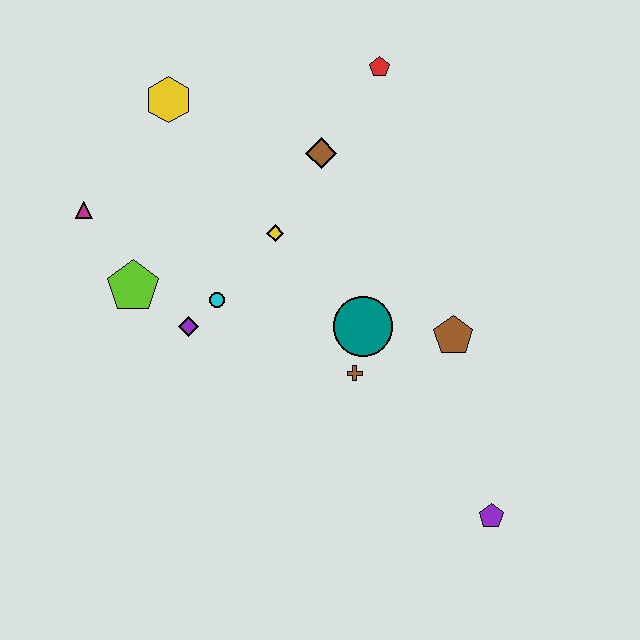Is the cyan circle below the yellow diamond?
Yes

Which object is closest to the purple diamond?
The cyan circle is closest to the purple diamond.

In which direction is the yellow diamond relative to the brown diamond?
The yellow diamond is below the brown diamond.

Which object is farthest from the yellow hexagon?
The purple pentagon is farthest from the yellow hexagon.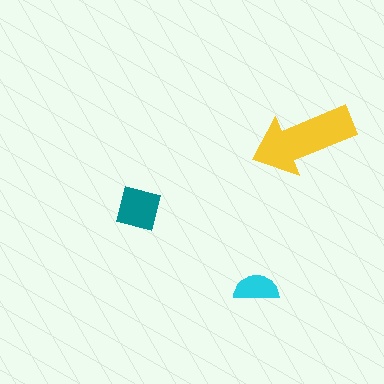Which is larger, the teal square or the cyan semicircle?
The teal square.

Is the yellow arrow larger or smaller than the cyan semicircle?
Larger.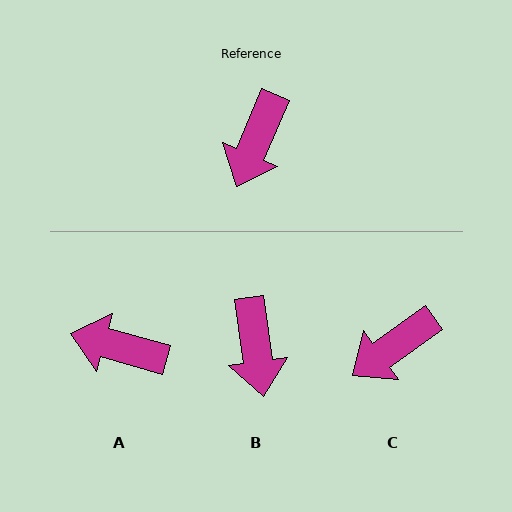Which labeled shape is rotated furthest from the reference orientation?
A, about 82 degrees away.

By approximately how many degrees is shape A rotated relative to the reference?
Approximately 82 degrees clockwise.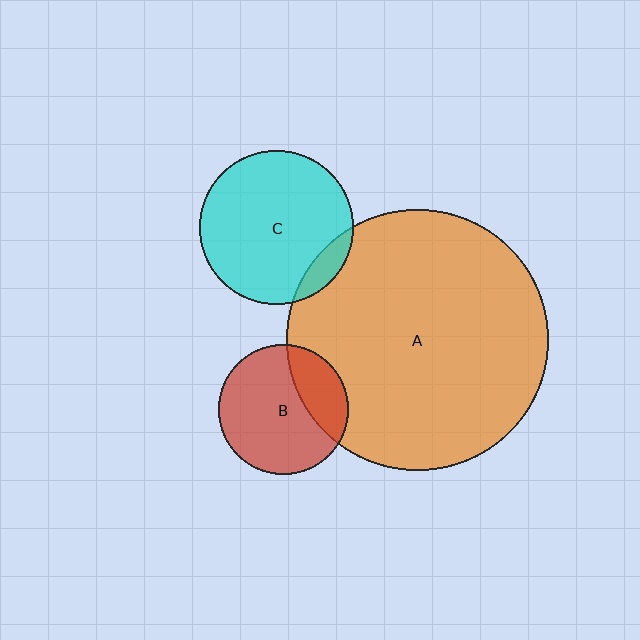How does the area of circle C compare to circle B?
Approximately 1.4 times.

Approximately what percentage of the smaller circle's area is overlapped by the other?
Approximately 25%.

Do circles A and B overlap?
Yes.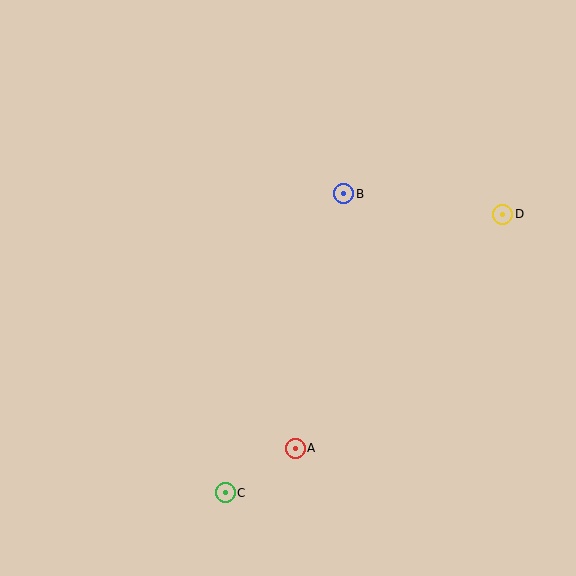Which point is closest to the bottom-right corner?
Point A is closest to the bottom-right corner.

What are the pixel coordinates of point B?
Point B is at (344, 194).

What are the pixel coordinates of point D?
Point D is at (503, 214).